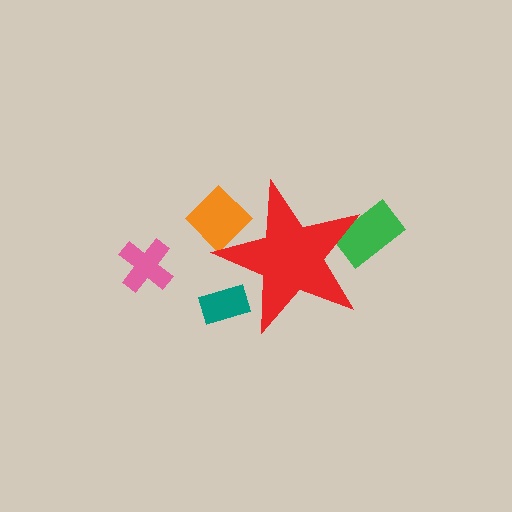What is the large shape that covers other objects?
A red star.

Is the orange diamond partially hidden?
Yes, the orange diamond is partially hidden behind the red star.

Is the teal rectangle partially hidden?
Yes, the teal rectangle is partially hidden behind the red star.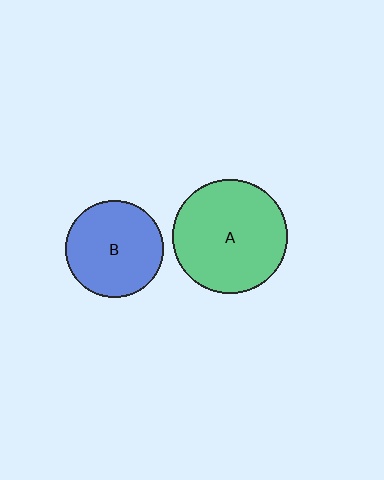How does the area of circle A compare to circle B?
Approximately 1.4 times.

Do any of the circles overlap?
No, none of the circles overlap.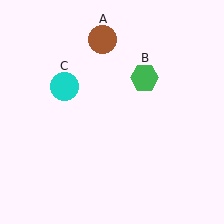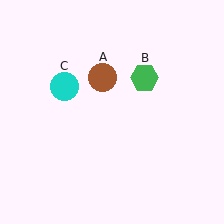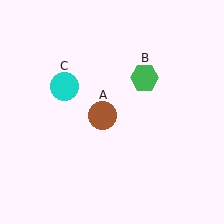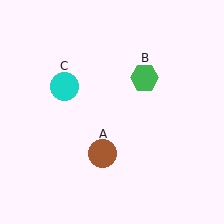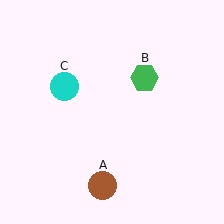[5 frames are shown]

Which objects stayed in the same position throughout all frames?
Green hexagon (object B) and cyan circle (object C) remained stationary.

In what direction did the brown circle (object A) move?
The brown circle (object A) moved down.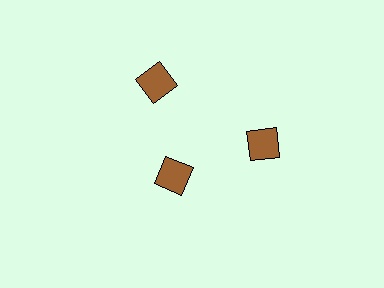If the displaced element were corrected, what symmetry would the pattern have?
It would have 3-fold rotational symmetry — the pattern would map onto itself every 120 degrees.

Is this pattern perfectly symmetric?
No. The 3 brown diamonds are arranged in a ring, but one element near the 7 o'clock position is pulled inward toward the center, breaking the 3-fold rotational symmetry.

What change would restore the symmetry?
The symmetry would be restored by moving it outward, back onto the ring so that all 3 diamonds sit at equal angles and equal distance from the center.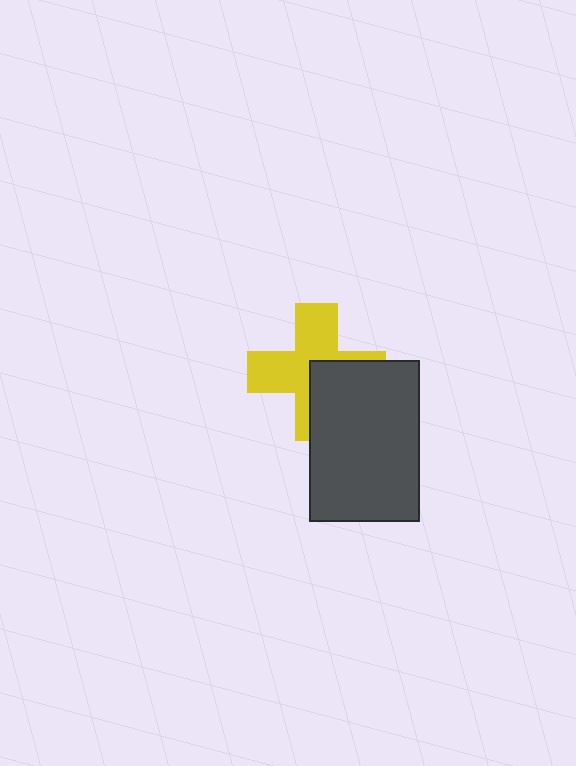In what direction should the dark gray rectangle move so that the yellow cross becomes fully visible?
The dark gray rectangle should move toward the lower-right. That is the shortest direction to clear the overlap and leave the yellow cross fully visible.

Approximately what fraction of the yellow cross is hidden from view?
Roughly 40% of the yellow cross is hidden behind the dark gray rectangle.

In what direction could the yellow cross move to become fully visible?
The yellow cross could move toward the upper-left. That would shift it out from behind the dark gray rectangle entirely.